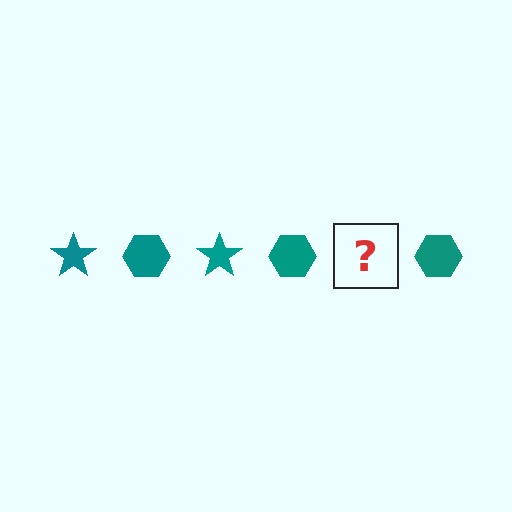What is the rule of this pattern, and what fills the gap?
The rule is that the pattern cycles through star, hexagon shapes in teal. The gap should be filled with a teal star.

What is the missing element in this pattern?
The missing element is a teal star.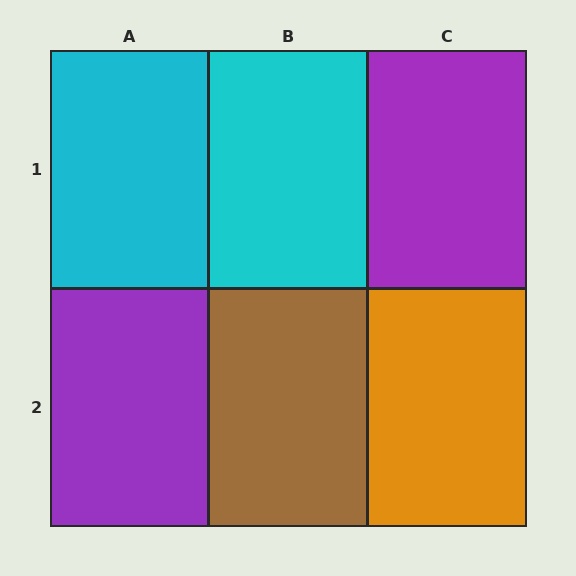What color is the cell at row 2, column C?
Orange.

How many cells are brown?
1 cell is brown.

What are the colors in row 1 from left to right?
Cyan, cyan, purple.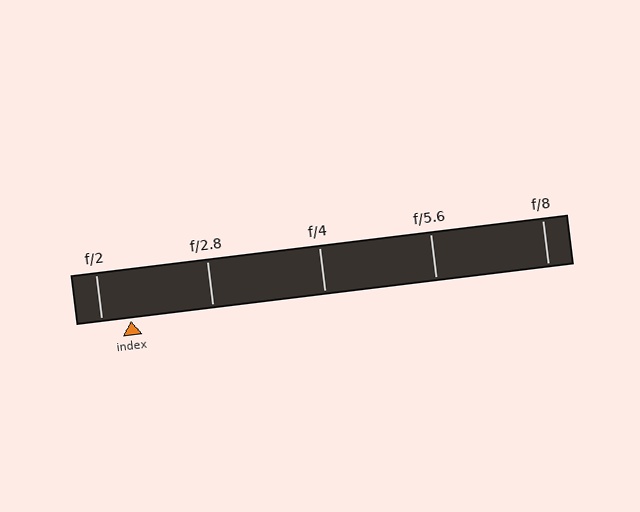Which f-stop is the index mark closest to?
The index mark is closest to f/2.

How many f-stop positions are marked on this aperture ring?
There are 5 f-stop positions marked.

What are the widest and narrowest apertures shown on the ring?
The widest aperture shown is f/2 and the narrowest is f/8.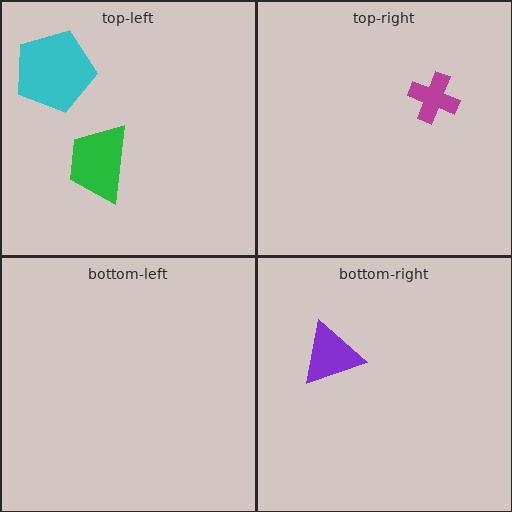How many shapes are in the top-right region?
1.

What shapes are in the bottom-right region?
The purple triangle.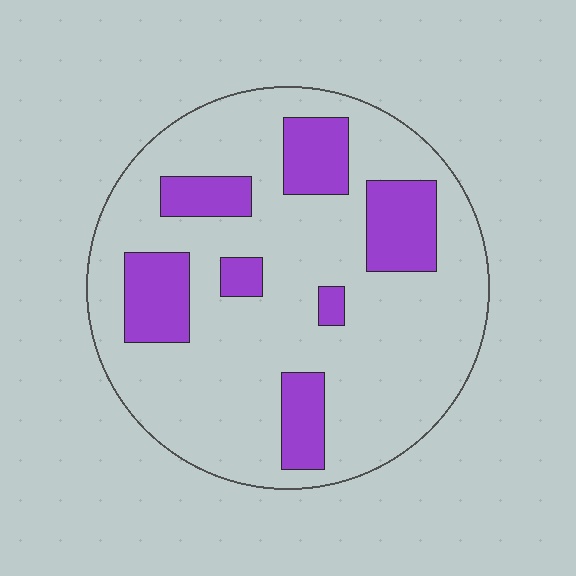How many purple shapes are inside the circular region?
7.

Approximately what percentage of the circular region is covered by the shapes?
Approximately 20%.